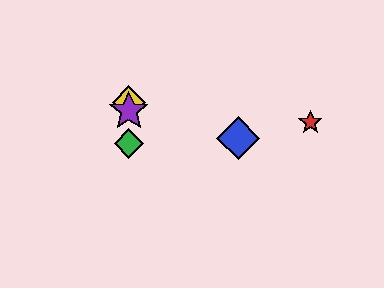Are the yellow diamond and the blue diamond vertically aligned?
No, the yellow diamond is at x≈129 and the blue diamond is at x≈238.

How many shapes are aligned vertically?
3 shapes (the green diamond, the yellow diamond, the purple star) are aligned vertically.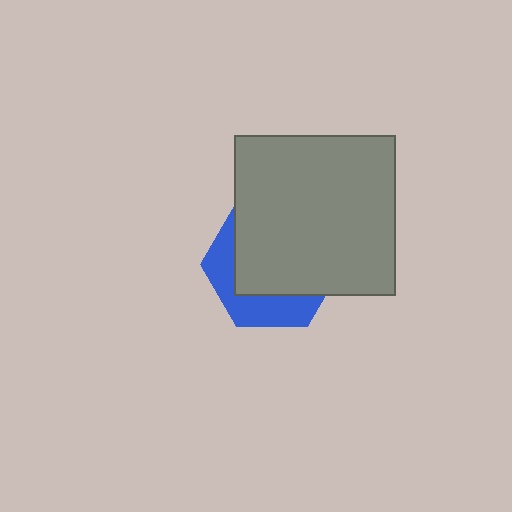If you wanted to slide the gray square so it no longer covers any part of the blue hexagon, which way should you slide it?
Slide it up — that is the most direct way to separate the two shapes.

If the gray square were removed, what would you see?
You would see the complete blue hexagon.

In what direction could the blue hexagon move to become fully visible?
The blue hexagon could move down. That would shift it out from behind the gray square entirely.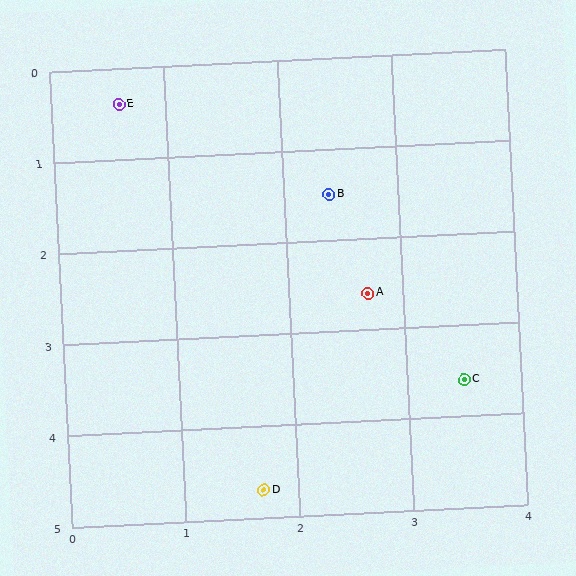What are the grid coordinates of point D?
Point D is at approximately (1.7, 4.7).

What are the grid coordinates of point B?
Point B is at approximately (2.4, 1.5).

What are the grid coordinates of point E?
Point E is at approximately (0.6, 0.4).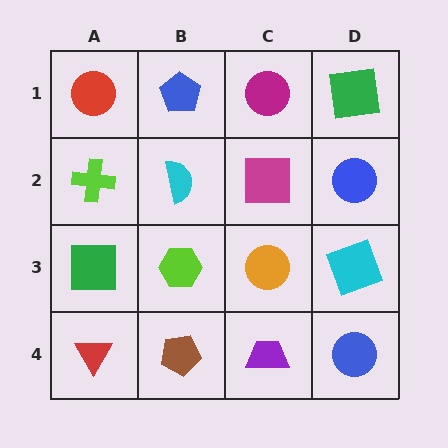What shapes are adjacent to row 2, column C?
A magenta circle (row 1, column C), an orange circle (row 3, column C), a cyan semicircle (row 2, column B), a blue circle (row 2, column D).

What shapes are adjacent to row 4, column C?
An orange circle (row 3, column C), a brown pentagon (row 4, column B), a blue circle (row 4, column D).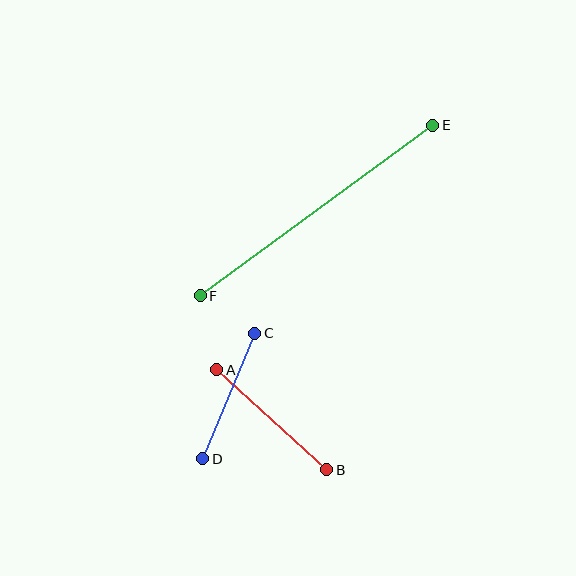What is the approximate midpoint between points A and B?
The midpoint is at approximately (272, 420) pixels.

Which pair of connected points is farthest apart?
Points E and F are farthest apart.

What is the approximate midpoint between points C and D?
The midpoint is at approximately (229, 396) pixels.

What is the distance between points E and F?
The distance is approximately 288 pixels.